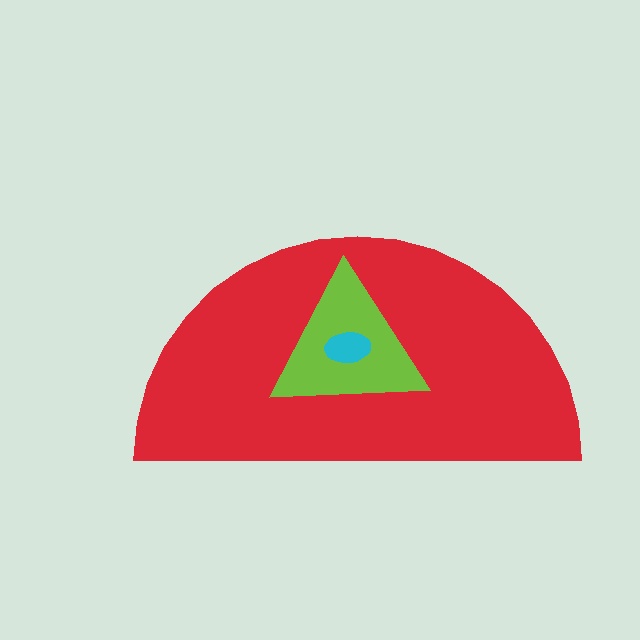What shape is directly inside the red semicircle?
The lime triangle.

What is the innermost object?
The cyan ellipse.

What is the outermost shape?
The red semicircle.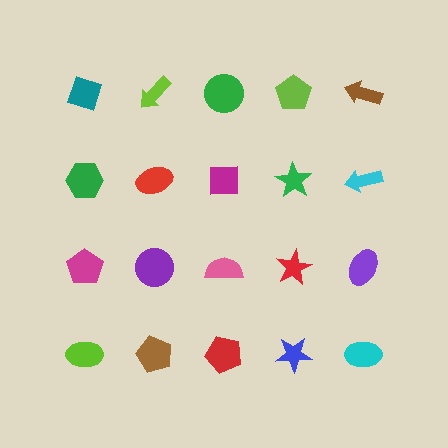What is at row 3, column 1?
A magenta pentagon.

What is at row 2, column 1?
A green hexagon.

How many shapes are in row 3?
5 shapes.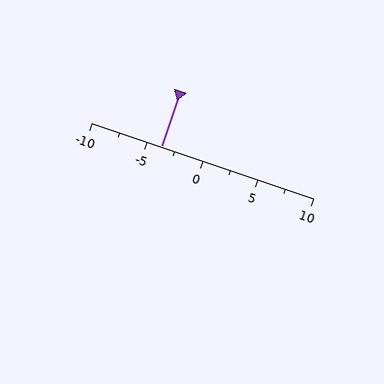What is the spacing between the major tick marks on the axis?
The major ticks are spaced 5 apart.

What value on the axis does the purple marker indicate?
The marker indicates approximately -3.8.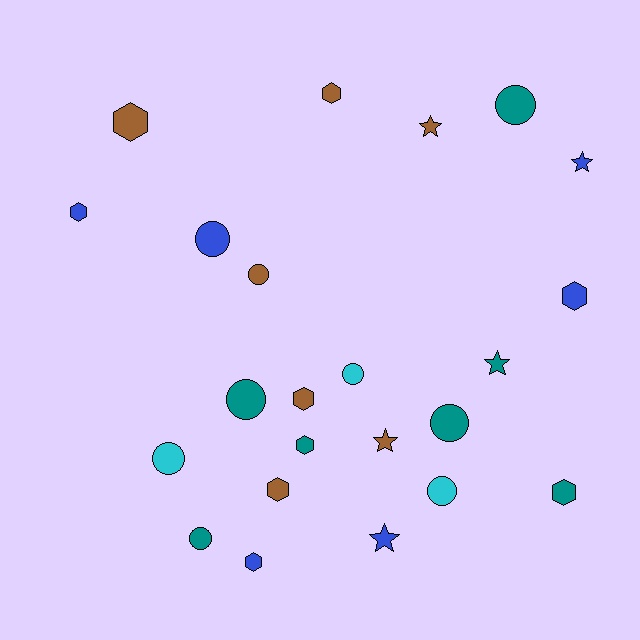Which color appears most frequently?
Teal, with 7 objects.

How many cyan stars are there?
There are no cyan stars.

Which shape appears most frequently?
Hexagon, with 9 objects.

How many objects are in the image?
There are 23 objects.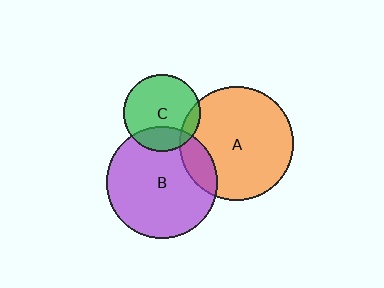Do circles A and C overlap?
Yes.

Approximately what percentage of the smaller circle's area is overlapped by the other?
Approximately 10%.